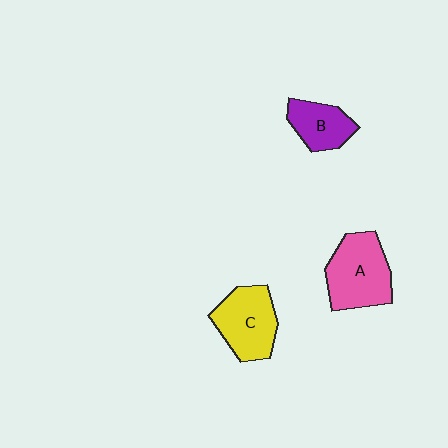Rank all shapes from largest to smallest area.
From largest to smallest: A (pink), C (yellow), B (purple).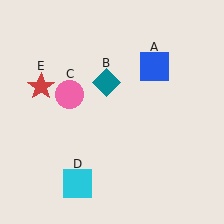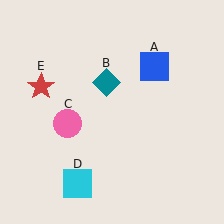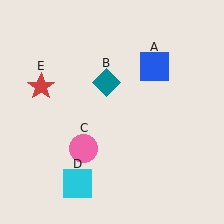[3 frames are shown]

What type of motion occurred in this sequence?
The pink circle (object C) rotated counterclockwise around the center of the scene.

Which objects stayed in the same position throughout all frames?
Blue square (object A) and teal diamond (object B) and cyan square (object D) and red star (object E) remained stationary.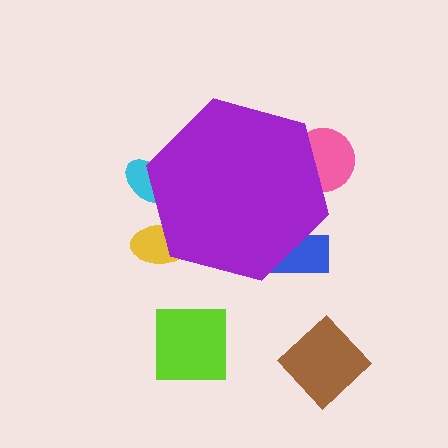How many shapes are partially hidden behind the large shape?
4 shapes are partially hidden.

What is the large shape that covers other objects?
A purple hexagon.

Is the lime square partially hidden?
No, the lime square is fully visible.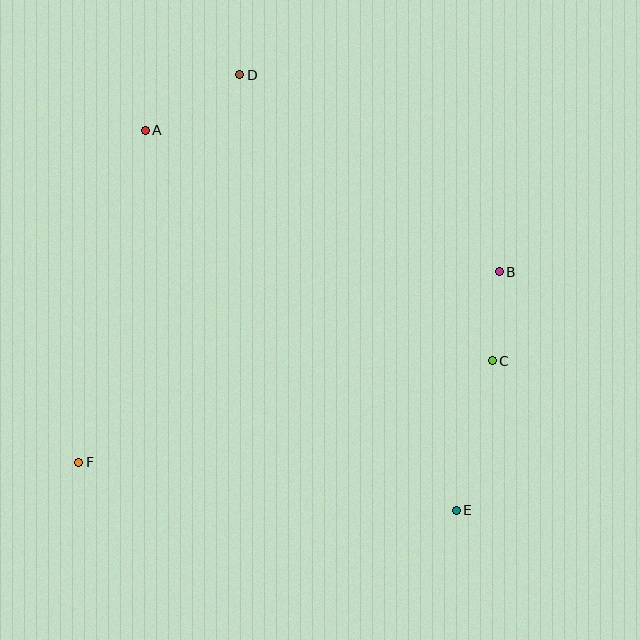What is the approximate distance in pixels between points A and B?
The distance between A and B is approximately 381 pixels.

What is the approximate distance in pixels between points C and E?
The distance between C and E is approximately 154 pixels.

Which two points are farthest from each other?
Points A and E are farthest from each other.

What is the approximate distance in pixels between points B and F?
The distance between B and F is approximately 462 pixels.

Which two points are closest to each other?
Points B and C are closest to each other.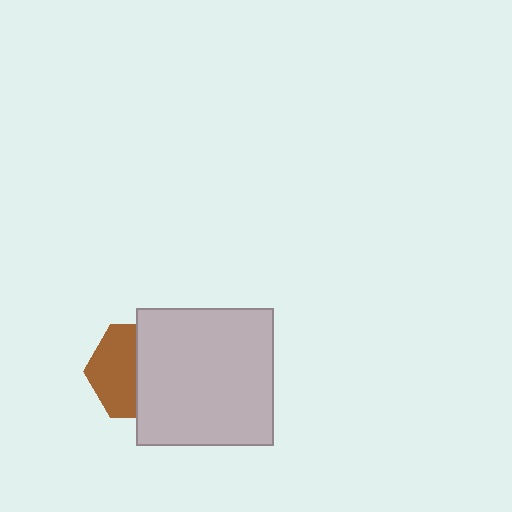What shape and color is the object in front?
The object in front is a light gray square.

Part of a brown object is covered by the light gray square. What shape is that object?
It is a hexagon.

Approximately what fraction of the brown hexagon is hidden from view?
Roughly 52% of the brown hexagon is hidden behind the light gray square.